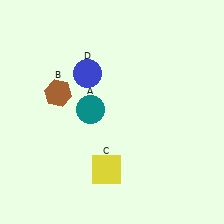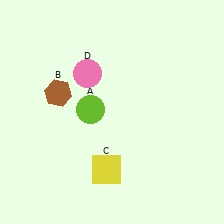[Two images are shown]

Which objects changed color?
A changed from teal to lime. D changed from blue to pink.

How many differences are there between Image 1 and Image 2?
There are 2 differences between the two images.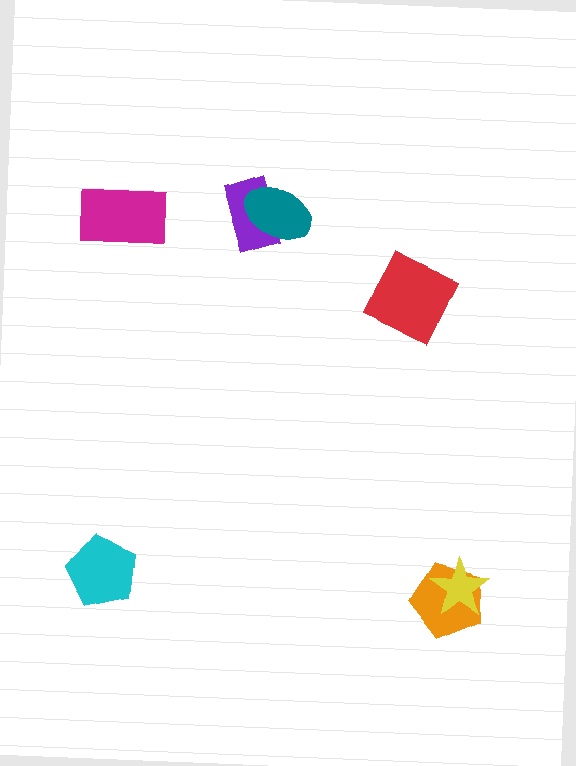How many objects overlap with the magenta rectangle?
0 objects overlap with the magenta rectangle.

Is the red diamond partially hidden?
No, no other shape covers it.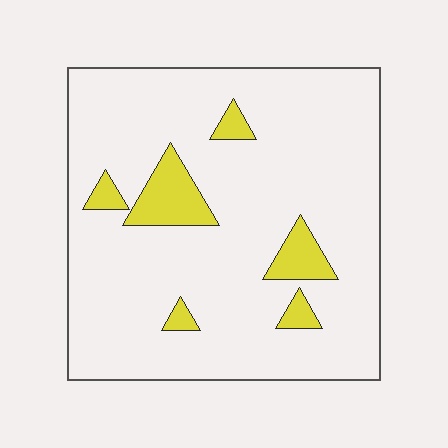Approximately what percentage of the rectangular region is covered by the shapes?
Approximately 10%.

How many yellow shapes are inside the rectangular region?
6.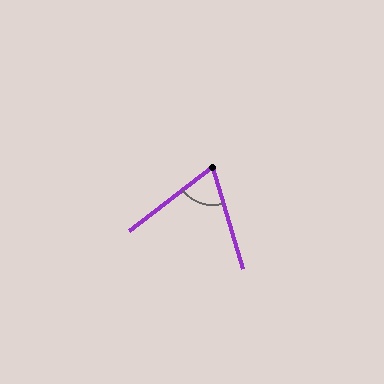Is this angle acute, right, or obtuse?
It is acute.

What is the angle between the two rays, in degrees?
Approximately 68 degrees.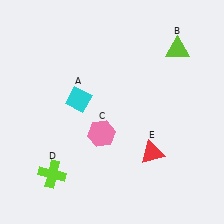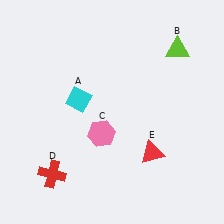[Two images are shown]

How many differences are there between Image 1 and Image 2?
There is 1 difference between the two images.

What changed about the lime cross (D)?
In Image 1, D is lime. In Image 2, it changed to red.